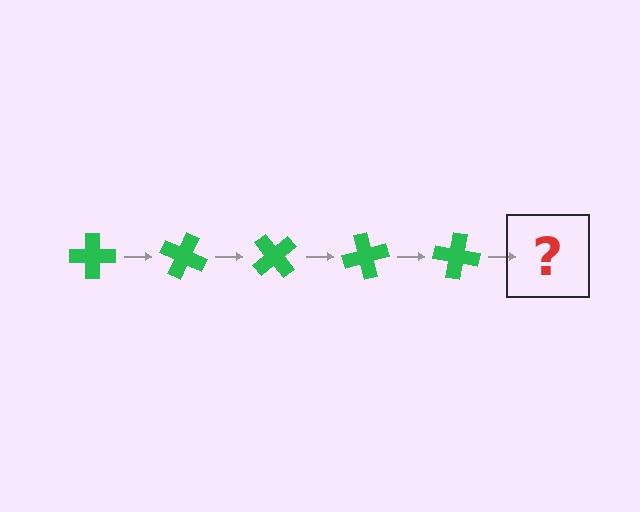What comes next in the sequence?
The next element should be a green cross rotated 125 degrees.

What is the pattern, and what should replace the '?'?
The pattern is that the cross rotates 25 degrees each step. The '?' should be a green cross rotated 125 degrees.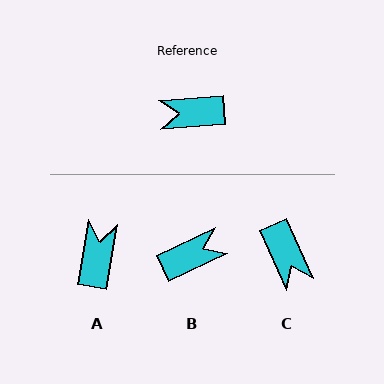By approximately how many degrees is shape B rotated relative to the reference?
Approximately 159 degrees clockwise.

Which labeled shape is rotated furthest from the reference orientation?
B, about 159 degrees away.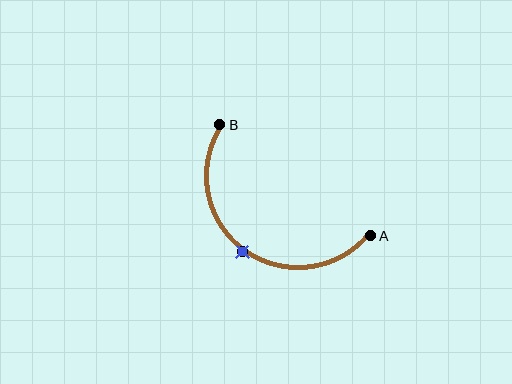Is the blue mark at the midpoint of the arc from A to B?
Yes. The blue mark lies on the arc at equal arc-length from both A and B — it is the arc midpoint.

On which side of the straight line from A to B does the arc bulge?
The arc bulges below and to the left of the straight line connecting A and B.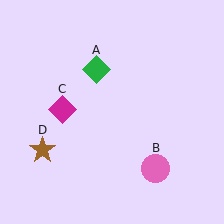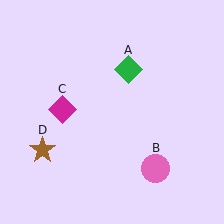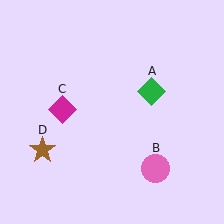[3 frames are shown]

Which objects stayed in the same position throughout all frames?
Pink circle (object B) and magenta diamond (object C) and brown star (object D) remained stationary.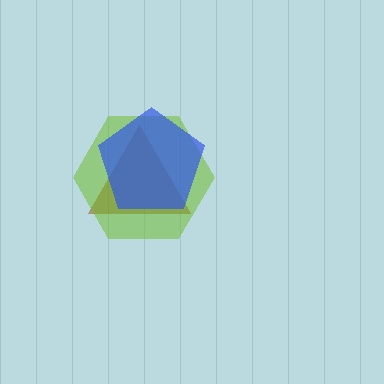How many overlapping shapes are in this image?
There are 3 overlapping shapes in the image.